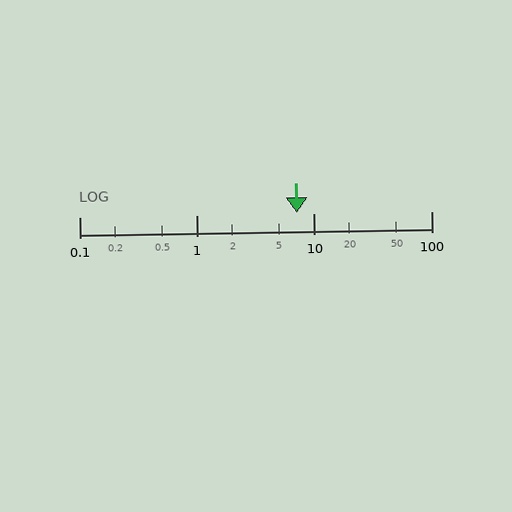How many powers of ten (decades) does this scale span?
The scale spans 3 decades, from 0.1 to 100.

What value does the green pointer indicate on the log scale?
The pointer indicates approximately 7.2.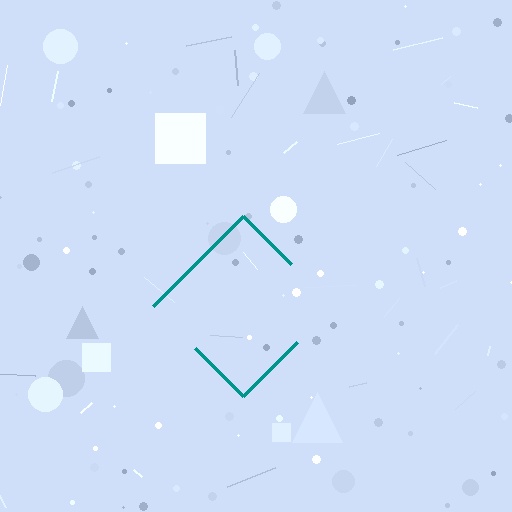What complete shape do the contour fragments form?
The contour fragments form a diamond.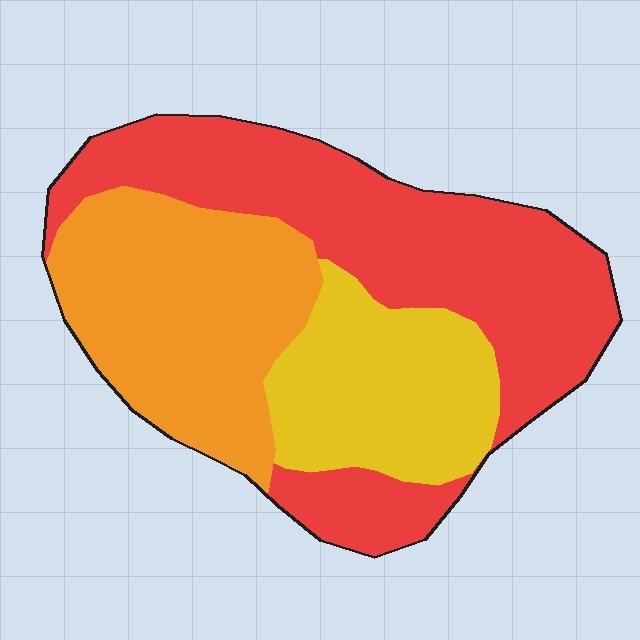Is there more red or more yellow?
Red.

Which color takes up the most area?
Red, at roughly 45%.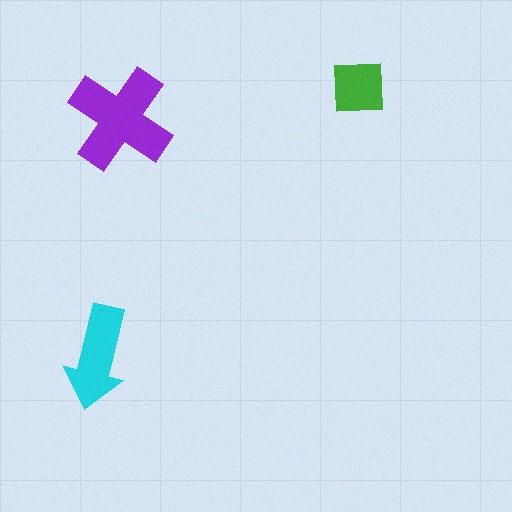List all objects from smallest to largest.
The green square, the cyan arrow, the purple cross.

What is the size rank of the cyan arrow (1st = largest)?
2nd.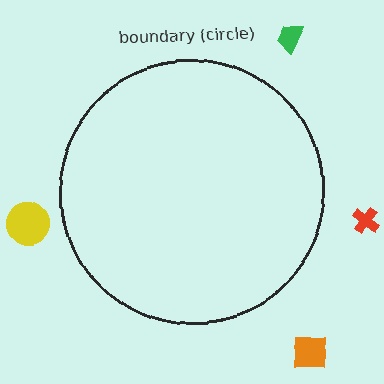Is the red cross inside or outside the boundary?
Outside.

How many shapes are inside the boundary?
0 inside, 4 outside.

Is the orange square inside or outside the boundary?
Outside.